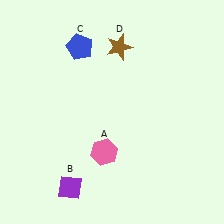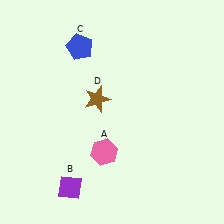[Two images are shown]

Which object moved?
The brown star (D) moved down.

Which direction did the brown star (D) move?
The brown star (D) moved down.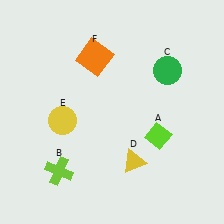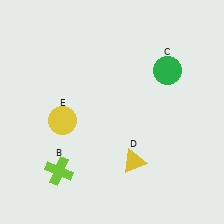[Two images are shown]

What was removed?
The lime diamond (A), the orange square (F) were removed in Image 2.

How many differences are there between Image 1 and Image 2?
There are 2 differences between the two images.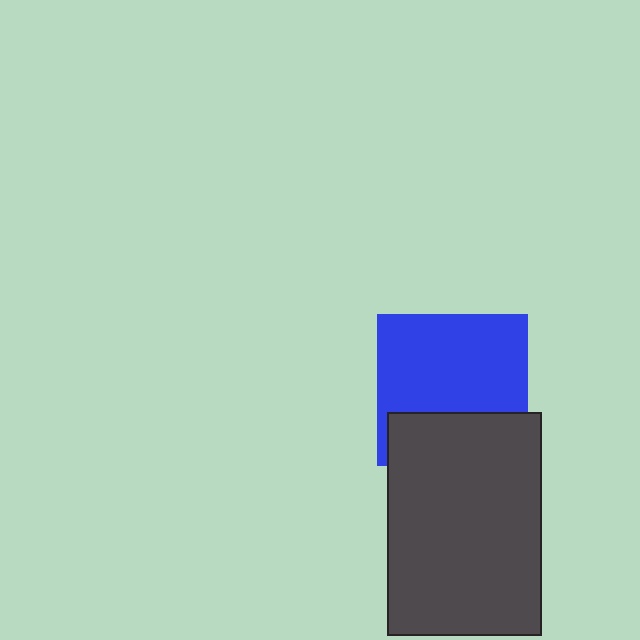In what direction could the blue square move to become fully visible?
The blue square could move up. That would shift it out from behind the dark gray rectangle entirely.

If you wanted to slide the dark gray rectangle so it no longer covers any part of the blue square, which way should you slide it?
Slide it down — that is the most direct way to separate the two shapes.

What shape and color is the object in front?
The object in front is a dark gray rectangle.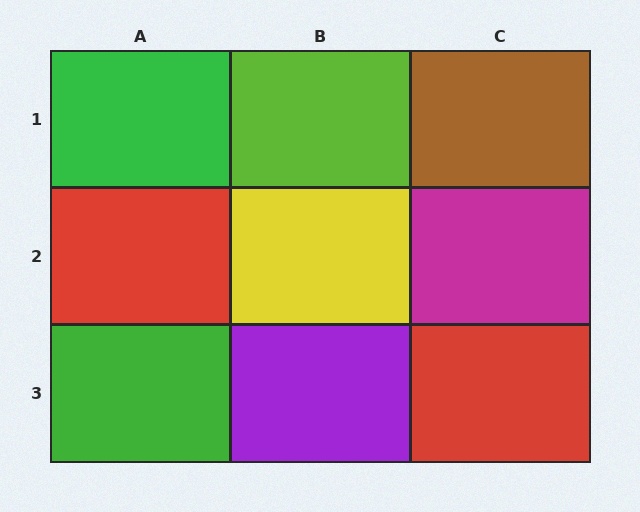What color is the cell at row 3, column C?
Red.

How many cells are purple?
1 cell is purple.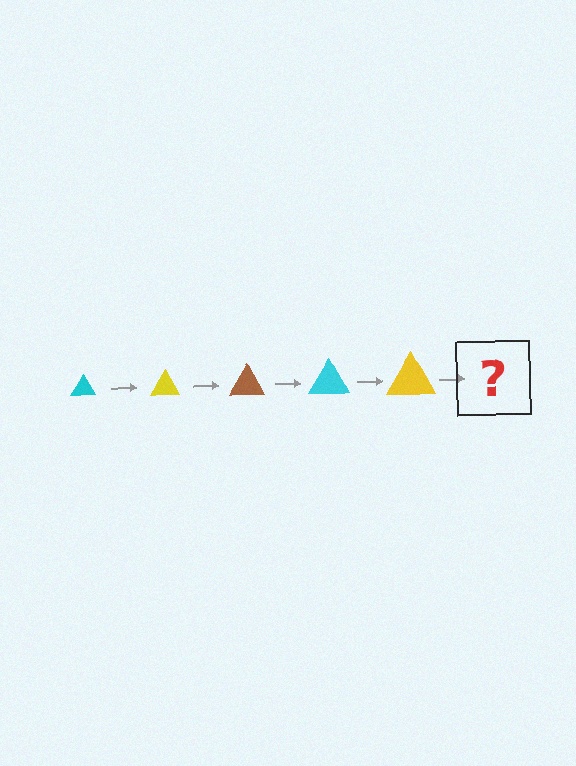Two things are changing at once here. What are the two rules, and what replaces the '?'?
The two rules are that the triangle grows larger each step and the color cycles through cyan, yellow, and brown. The '?' should be a brown triangle, larger than the previous one.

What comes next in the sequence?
The next element should be a brown triangle, larger than the previous one.